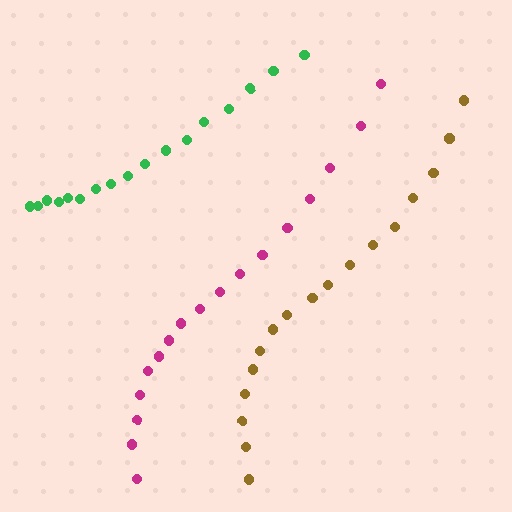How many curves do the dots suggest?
There are 3 distinct paths.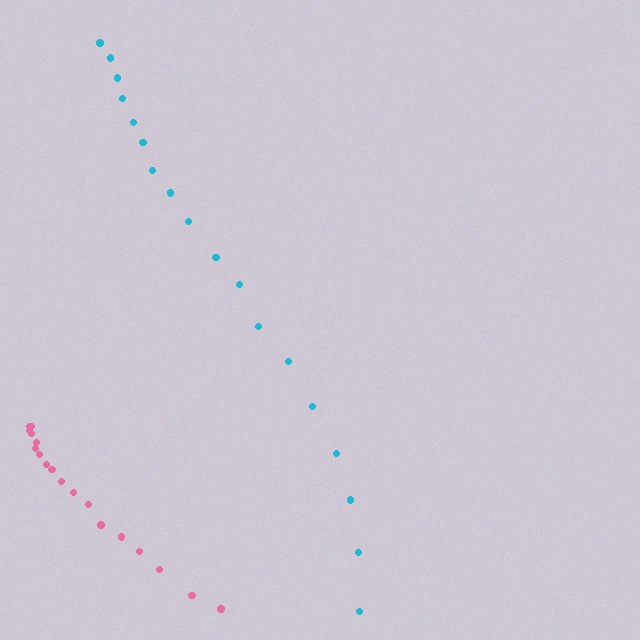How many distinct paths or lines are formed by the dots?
There are 2 distinct paths.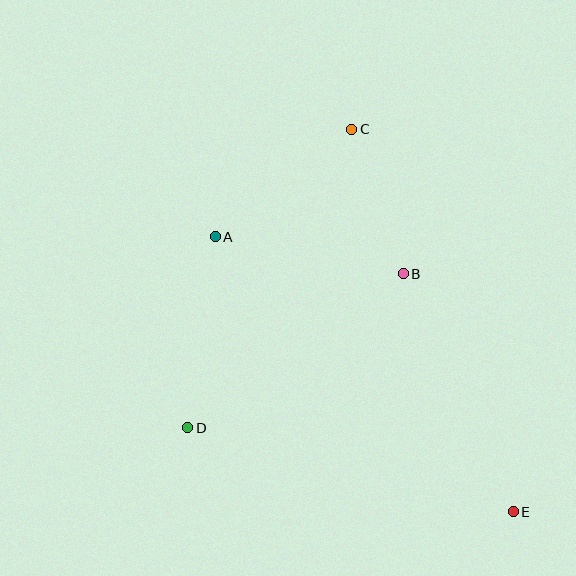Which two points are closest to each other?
Points B and C are closest to each other.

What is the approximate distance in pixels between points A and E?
The distance between A and E is approximately 405 pixels.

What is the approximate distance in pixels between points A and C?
The distance between A and C is approximately 174 pixels.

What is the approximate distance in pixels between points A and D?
The distance between A and D is approximately 193 pixels.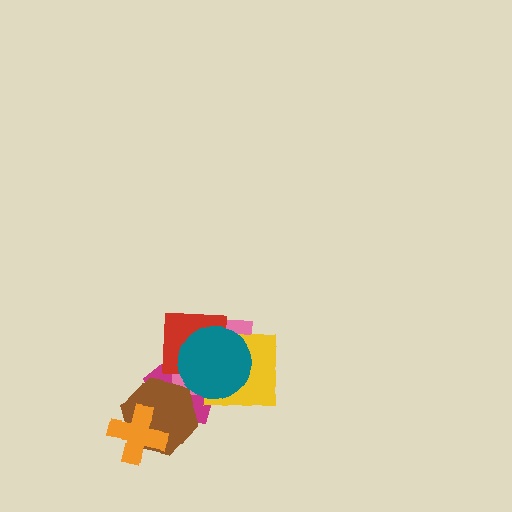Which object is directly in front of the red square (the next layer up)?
The yellow square is directly in front of the red square.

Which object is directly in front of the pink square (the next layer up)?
The red square is directly in front of the pink square.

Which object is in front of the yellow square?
The teal circle is in front of the yellow square.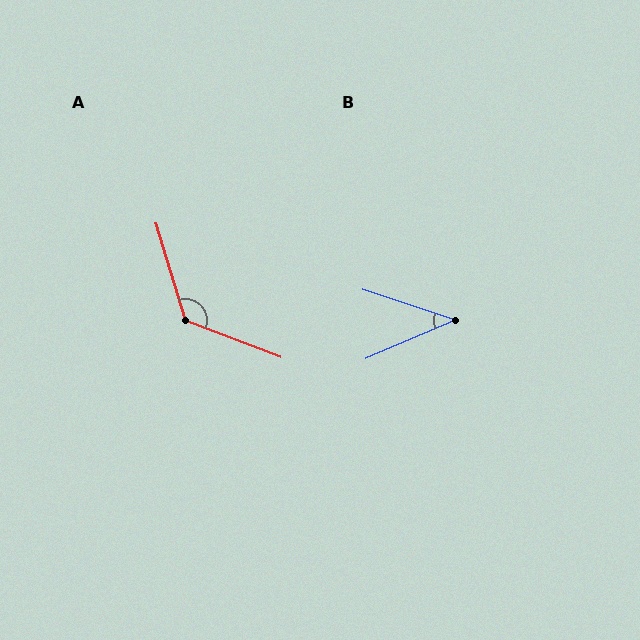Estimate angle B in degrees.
Approximately 41 degrees.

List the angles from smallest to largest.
B (41°), A (127°).